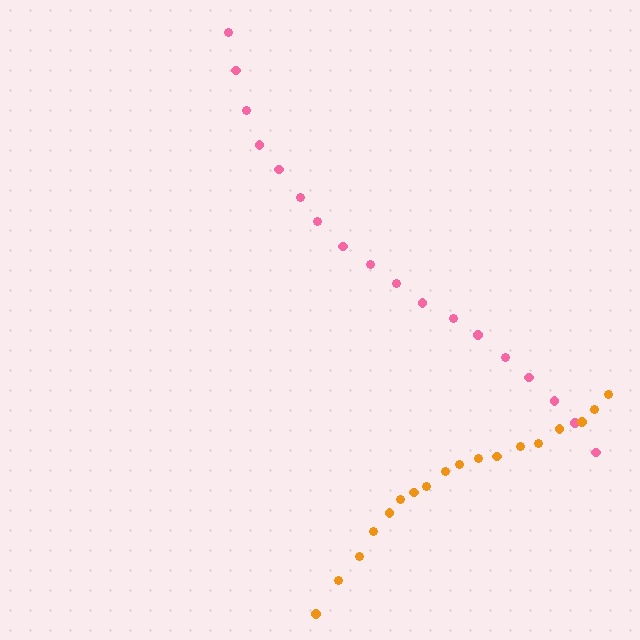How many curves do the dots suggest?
There are 2 distinct paths.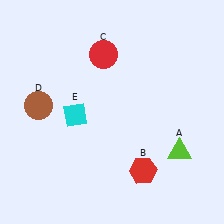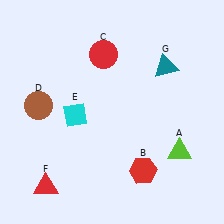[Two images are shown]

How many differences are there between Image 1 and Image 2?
There are 2 differences between the two images.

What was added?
A red triangle (F), a teal triangle (G) were added in Image 2.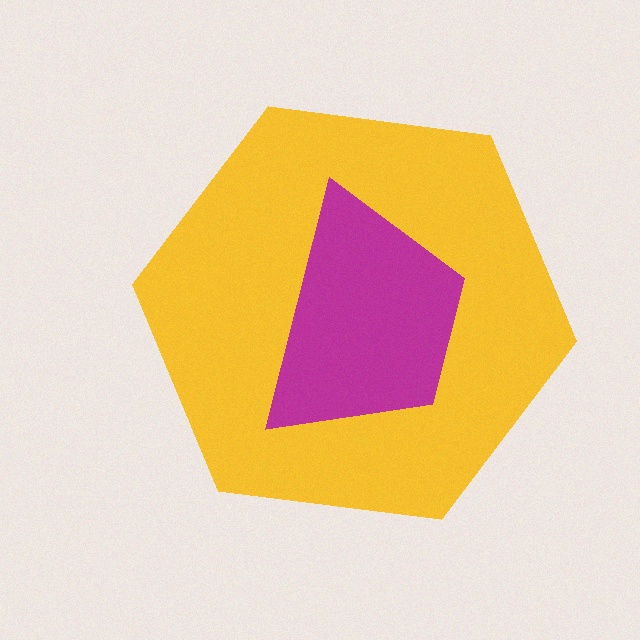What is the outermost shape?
The yellow hexagon.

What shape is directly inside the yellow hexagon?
The magenta trapezoid.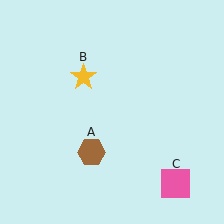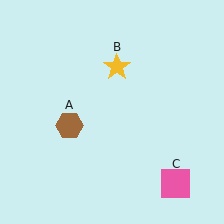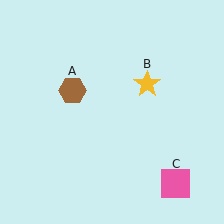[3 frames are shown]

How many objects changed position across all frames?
2 objects changed position: brown hexagon (object A), yellow star (object B).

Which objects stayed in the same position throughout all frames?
Pink square (object C) remained stationary.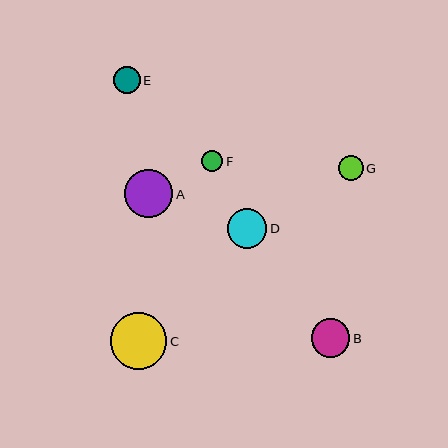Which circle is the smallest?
Circle F is the smallest with a size of approximately 21 pixels.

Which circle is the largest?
Circle C is the largest with a size of approximately 56 pixels.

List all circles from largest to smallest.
From largest to smallest: C, A, D, B, E, G, F.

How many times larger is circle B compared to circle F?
Circle B is approximately 1.8 times the size of circle F.